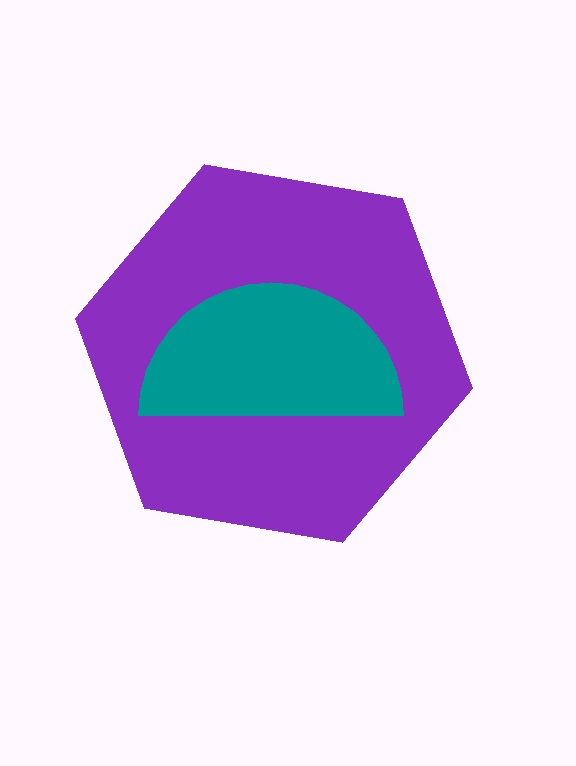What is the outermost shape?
The purple hexagon.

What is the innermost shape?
The teal semicircle.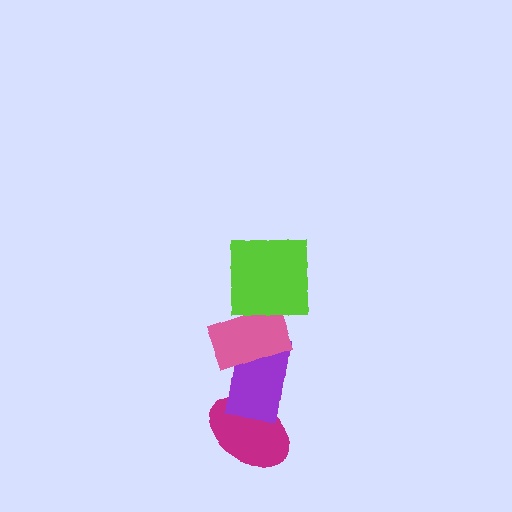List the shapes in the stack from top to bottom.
From top to bottom: the lime square, the pink rectangle, the purple rectangle, the magenta ellipse.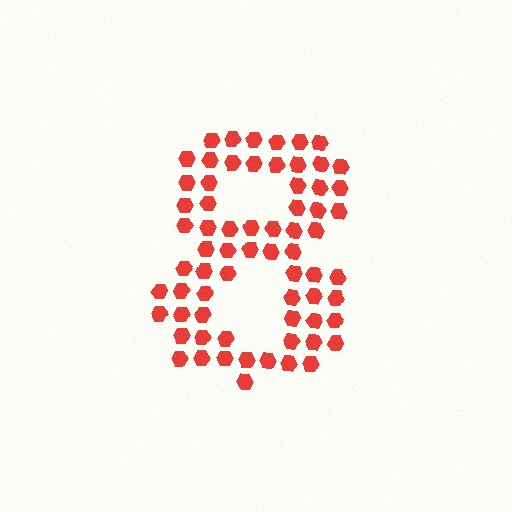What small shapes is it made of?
It is made of small hexagons.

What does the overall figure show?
The overall figure shows the digit 8.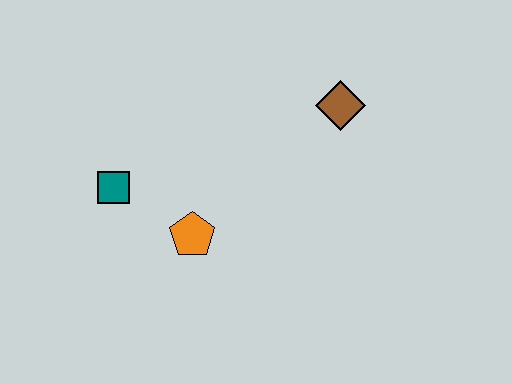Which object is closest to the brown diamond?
The orange pentagon is closest to the brown diamond.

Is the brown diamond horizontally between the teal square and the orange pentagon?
No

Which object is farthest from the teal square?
The brown diamond is farthest from the teal square.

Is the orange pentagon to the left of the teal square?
No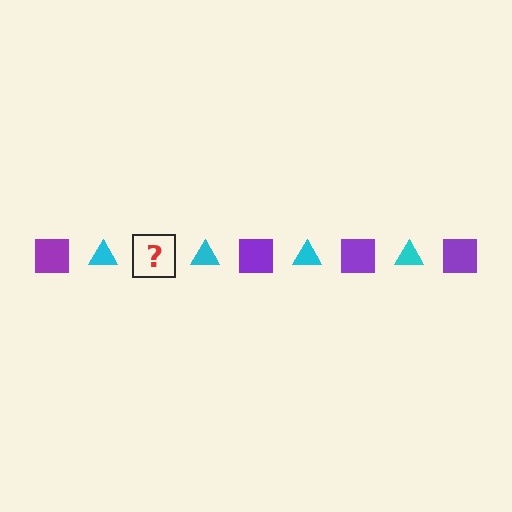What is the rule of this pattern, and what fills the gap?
The rule is that the pattern alternates between purple square and cyan triangle. The gap should be filled with a purple square.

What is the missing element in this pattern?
The missing element is a purple square.